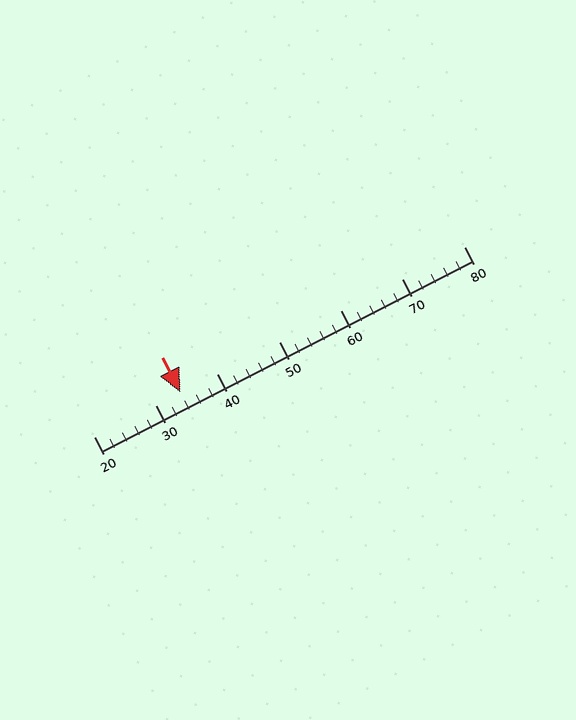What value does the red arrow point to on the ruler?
The red arrow points to approximately 34.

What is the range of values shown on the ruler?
The ruler shows values from 20 to 80.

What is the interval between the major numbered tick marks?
The major tick marks are spaced 10 units apart.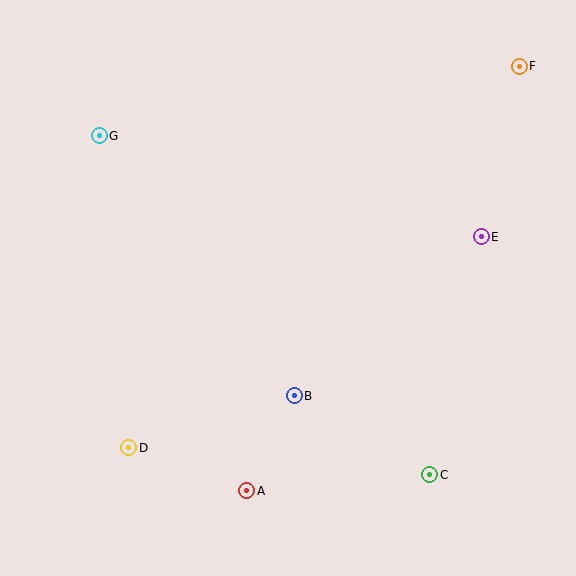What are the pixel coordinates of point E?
Point E is at (481, 237).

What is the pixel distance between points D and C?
The distance between D and C is 302 pixels.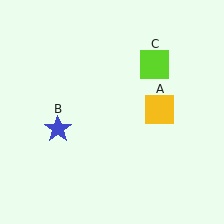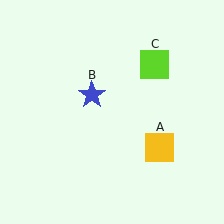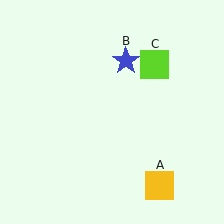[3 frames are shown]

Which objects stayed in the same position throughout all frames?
Lime square (object C) remained stationary.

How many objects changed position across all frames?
2 objects changed position: yellow square (object A), blue star (object B).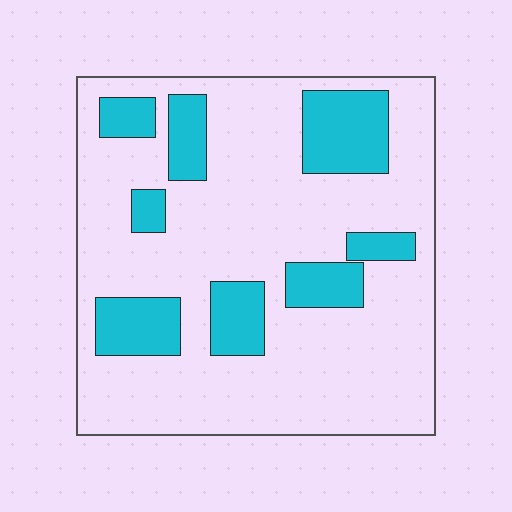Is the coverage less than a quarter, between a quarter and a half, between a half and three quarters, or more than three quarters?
Less than a quarter.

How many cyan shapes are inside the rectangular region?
8.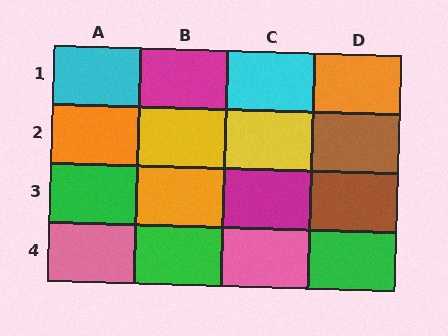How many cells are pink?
2 cells are pink.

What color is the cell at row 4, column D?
Green.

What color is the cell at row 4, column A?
Pink.